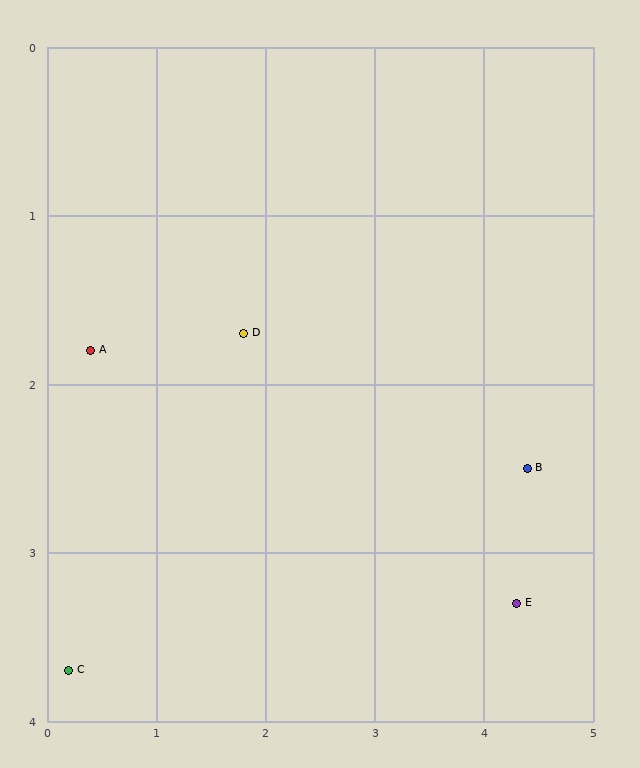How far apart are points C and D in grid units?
Points C and D are about 2.6 grid units apart.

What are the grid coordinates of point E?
Point E is at approximately (4.3, 3.3).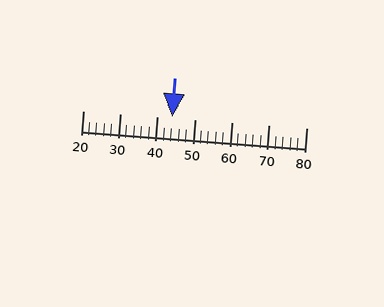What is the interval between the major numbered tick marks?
The major tick marks are spaced 10 units apart.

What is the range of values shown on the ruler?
The ruler shows values from 20 to 80.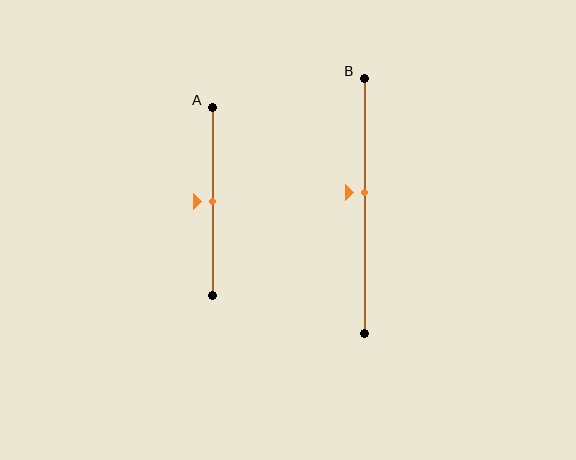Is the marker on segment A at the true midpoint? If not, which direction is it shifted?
Yes, the marker on segment A is at the true midpoint.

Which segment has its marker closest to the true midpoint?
Segment A has its marker closest to the true midpoint.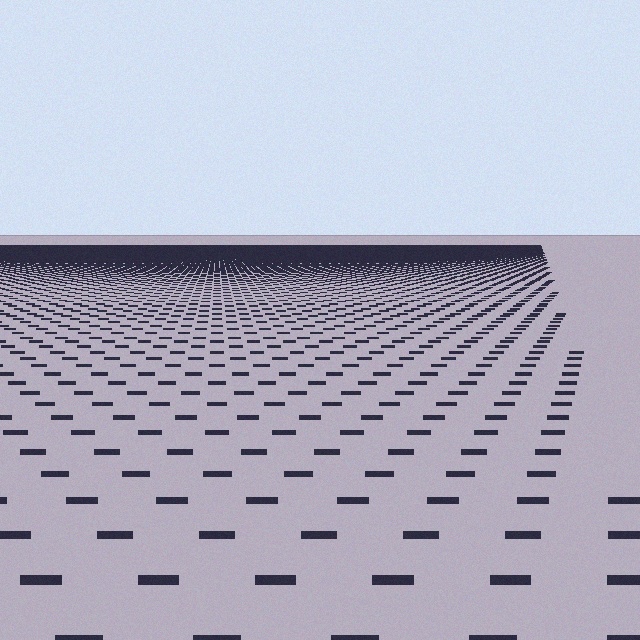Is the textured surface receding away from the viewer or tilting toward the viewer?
The surface is receding away from the viewer. Texture elements get smaller and denser toward the top.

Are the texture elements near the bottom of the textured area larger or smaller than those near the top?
Larger. Near the bottom, elements are closer to the viewer and appear at a bigger on-screen size.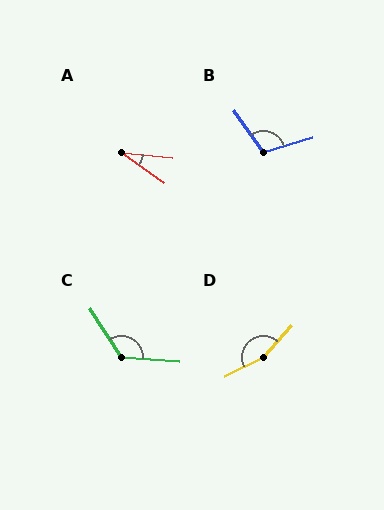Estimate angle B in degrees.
Approximately 108 degrees.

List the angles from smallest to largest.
A (30°), B (108°), C (127°), D (157°).